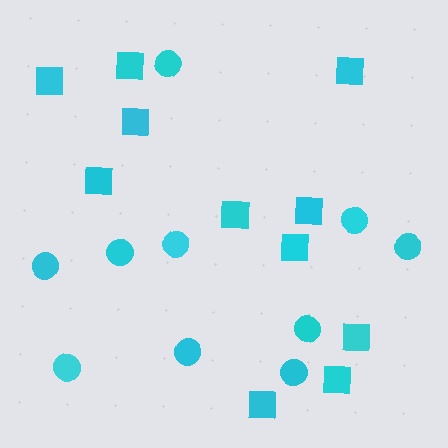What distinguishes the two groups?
There are 2 groups: one group of squares (11) and one group of circles (10).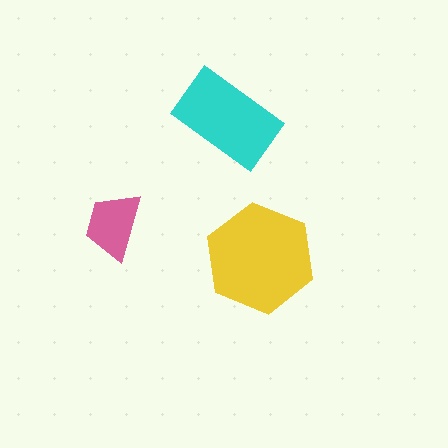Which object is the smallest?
The pink trapezoid.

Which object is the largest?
The yellow hexagon.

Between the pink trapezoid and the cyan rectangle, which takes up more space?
The cyan rectangle.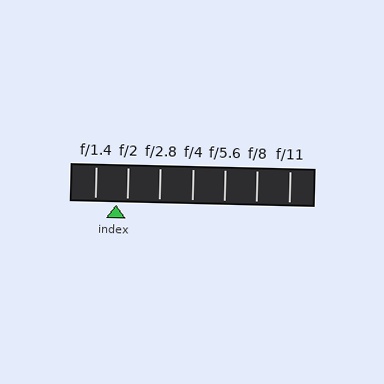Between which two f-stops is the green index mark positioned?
The index mark is between f/1.4 and f/2.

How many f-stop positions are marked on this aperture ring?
There are 7 f-stop positions marked.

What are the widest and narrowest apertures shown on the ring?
The widest aperture shown is f/1.4 and the narrowest is f/11.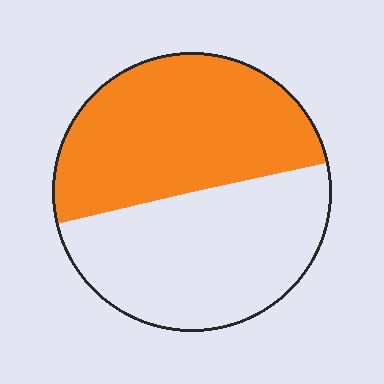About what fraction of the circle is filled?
About one half (1/2).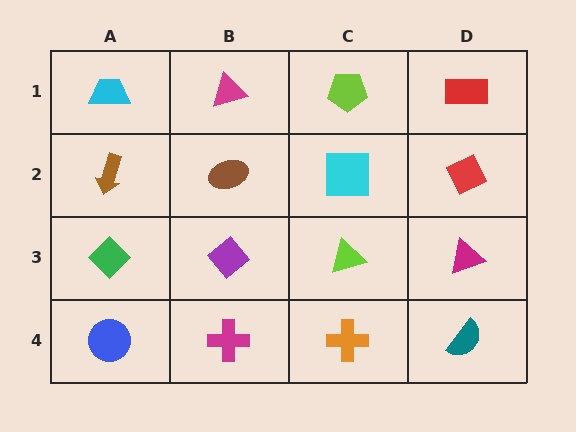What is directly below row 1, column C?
A cyan square.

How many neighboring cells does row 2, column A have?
3.